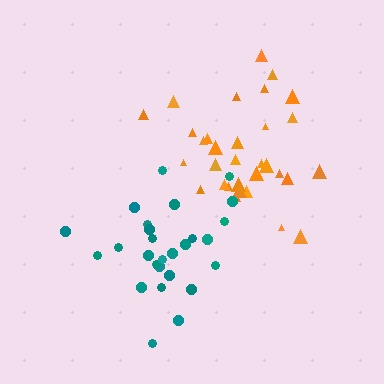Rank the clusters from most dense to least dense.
teal, orange.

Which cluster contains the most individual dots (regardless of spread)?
Orange (33).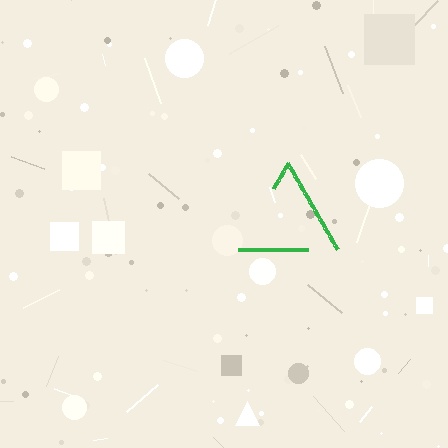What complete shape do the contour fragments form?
The contour fragments form a triangle.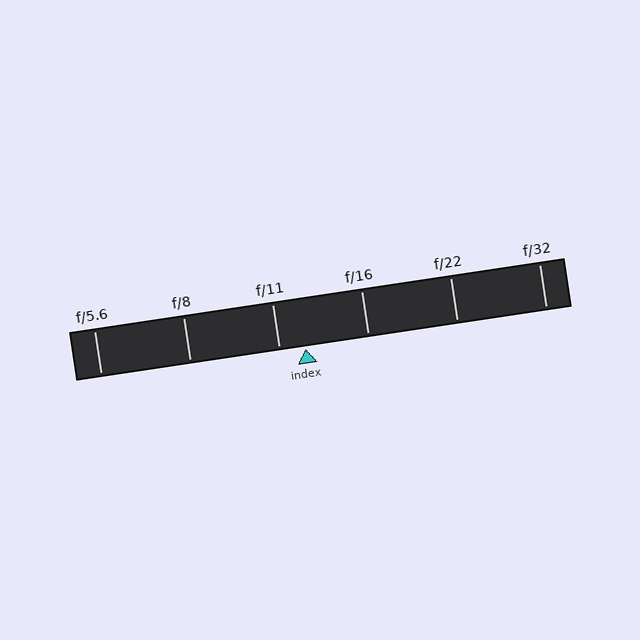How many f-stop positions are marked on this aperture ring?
There are 6 f-stop positions marked.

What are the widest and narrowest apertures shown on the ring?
The widest aperture shown is f/5.6 and the narrowest is f/32.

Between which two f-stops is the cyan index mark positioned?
The index mark is between f/11 and f/16.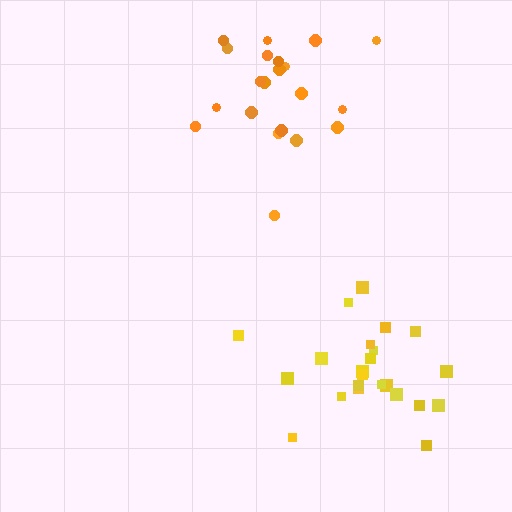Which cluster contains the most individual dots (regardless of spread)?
Yellow (23).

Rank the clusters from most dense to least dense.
yellow, orange.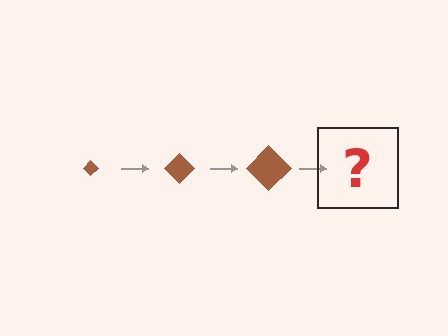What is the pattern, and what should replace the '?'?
The pattern is that the diamond gets progressively larger each step. The '?' should be a brown diamond, larger than the previous one.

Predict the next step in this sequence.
The next step is a brown diamond, larger than the previous one.